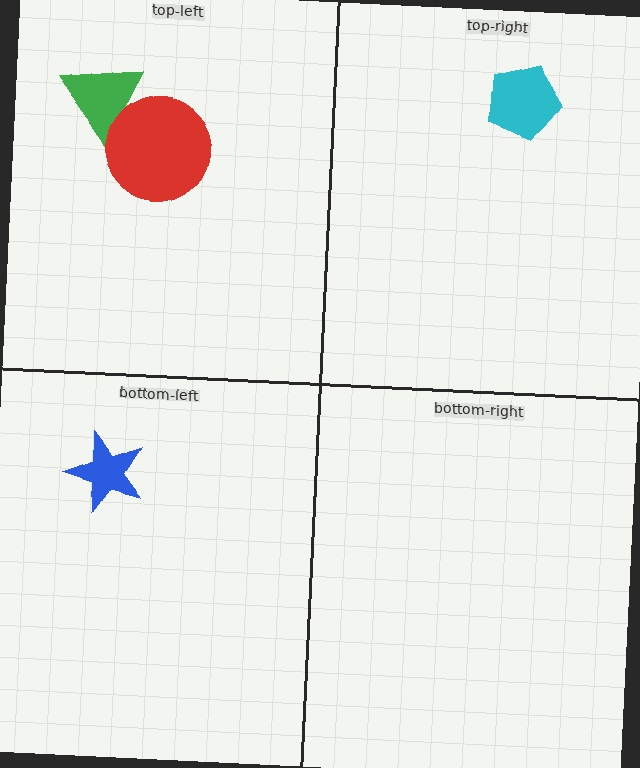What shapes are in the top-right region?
The cyan pentagon.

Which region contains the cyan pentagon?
The top-right region.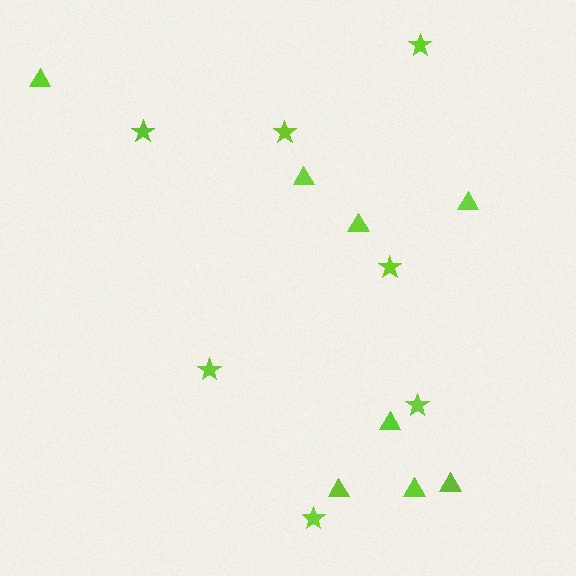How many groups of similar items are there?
There are 2 groups: one group of triangles (8) and one group of stars (7).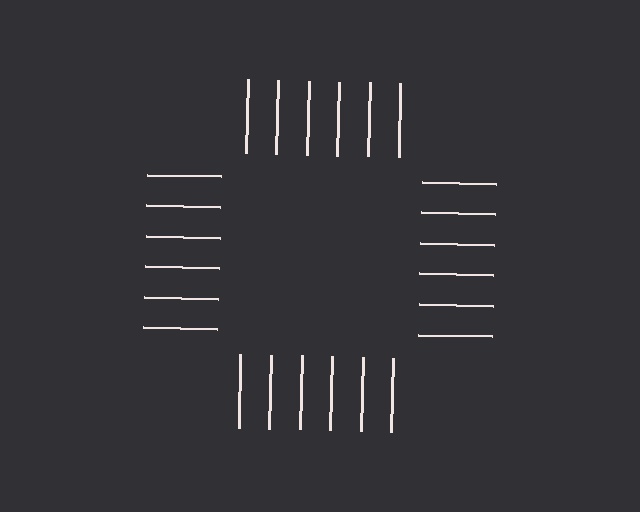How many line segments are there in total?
24 — 6 along each of the 4 edges.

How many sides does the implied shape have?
4 sides — the line-ends trace a square.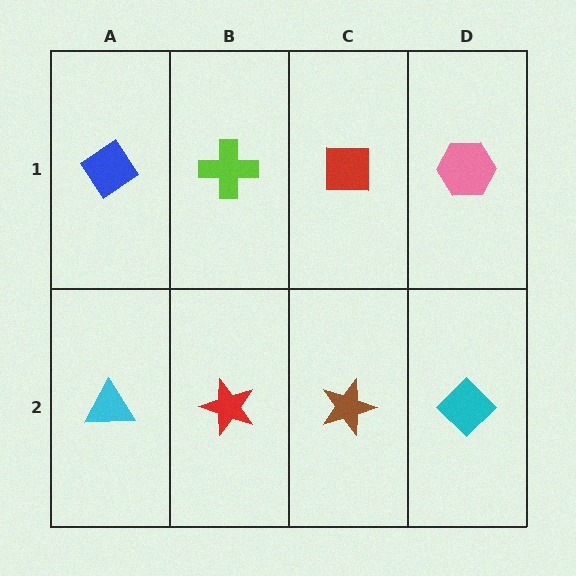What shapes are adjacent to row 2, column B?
A lime cross (row 1, column B), a cyan triangle (row 2, column A), a brown star (row 2, column C).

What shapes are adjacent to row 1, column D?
A cyan diamond (row 2, column D), a red square (row 1, column C).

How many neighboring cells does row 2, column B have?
3.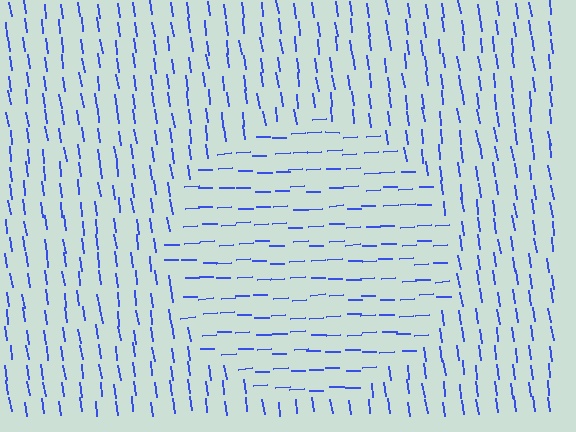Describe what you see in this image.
The image is filled with small blue line segments. A circle region in the image has lines oriented differently from the surrounding lines, creating a visible texture boundary.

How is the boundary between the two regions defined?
The boundary is defined purely by a change in line orientation (approximately 84 degrees difference). All lines are the same color and thickness.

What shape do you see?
I see a circle.